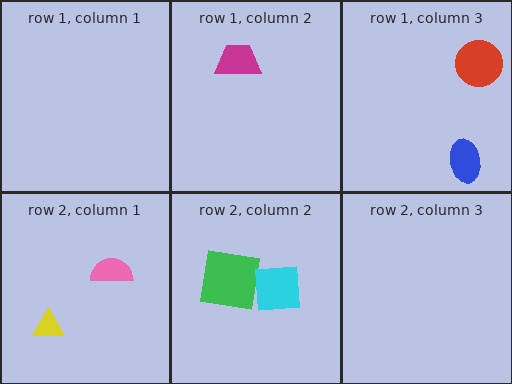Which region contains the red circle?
The row 1, column 3 region.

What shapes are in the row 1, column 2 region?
The magenta trapezoid.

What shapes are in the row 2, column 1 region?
The yellow triangle, the pink semicircle.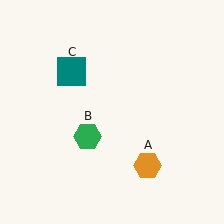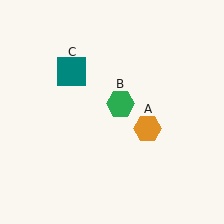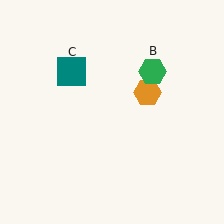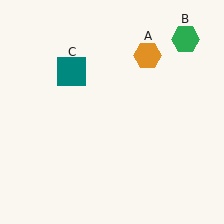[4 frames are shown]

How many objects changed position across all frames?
2 objects changed position: orange hexagon (object A), green hexagon (object B).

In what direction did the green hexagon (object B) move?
The green hexagon (object B) moved up and to the right.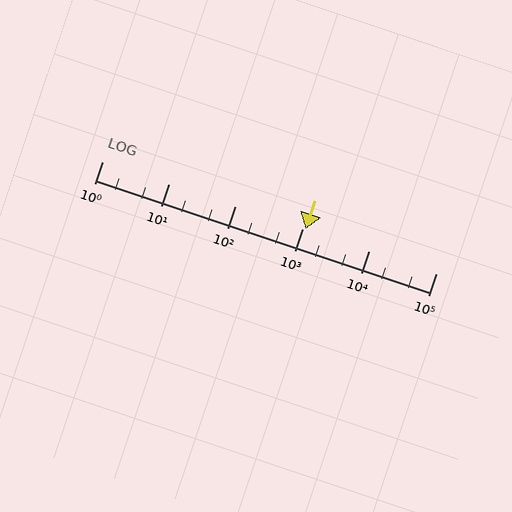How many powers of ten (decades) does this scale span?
The scale spans 5 decades, from 1 to 100000.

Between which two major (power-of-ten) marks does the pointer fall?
The pointer is between 1000 and 10000.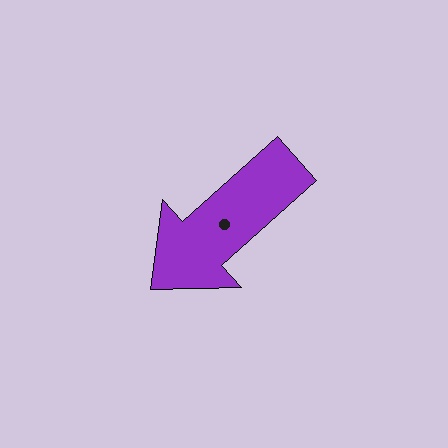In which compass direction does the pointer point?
Southwest.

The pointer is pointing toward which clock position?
Roughly 8 o'clock.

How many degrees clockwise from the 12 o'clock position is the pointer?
Approximately 228 degrees.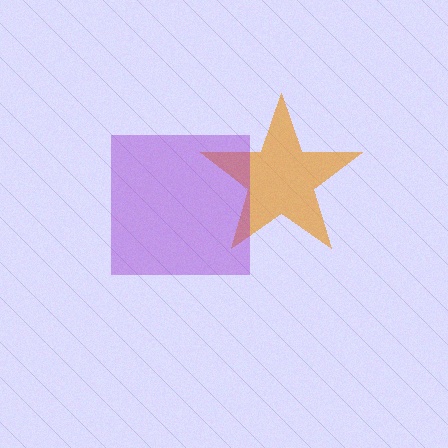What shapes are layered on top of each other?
The layered shapes are: an orange star, a purple square.